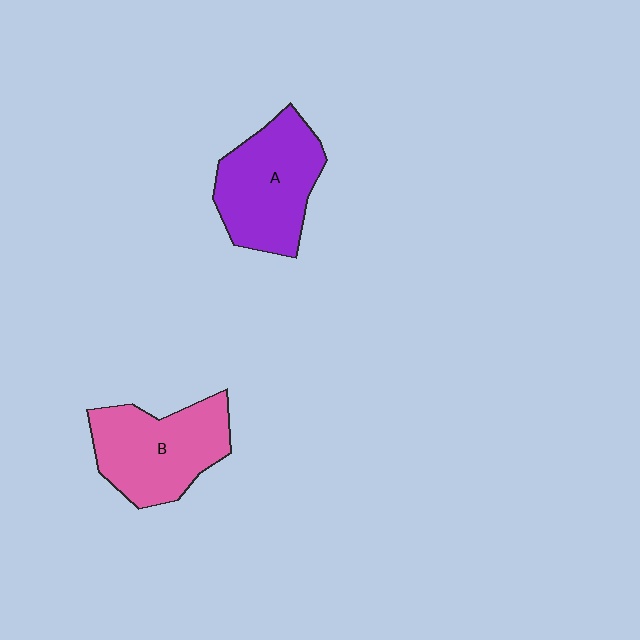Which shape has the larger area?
Shape B (pink).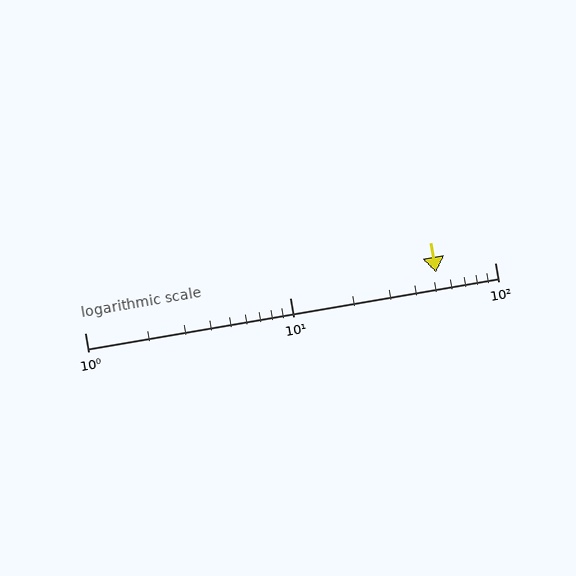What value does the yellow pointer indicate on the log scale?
The pointer indicates approximately 52.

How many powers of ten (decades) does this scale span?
The scale spans 2 decades, from 1 to 100.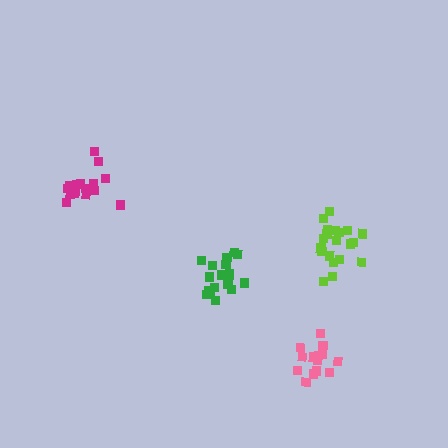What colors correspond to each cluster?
The clusters are colored: magenta, lime, green, pink.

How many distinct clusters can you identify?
There are 4 distinct clusters.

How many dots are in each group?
Group 1: 15 dots, Group 2: 20 dots, Group 3: 18 dots, Group 4: 14 dots (67 total).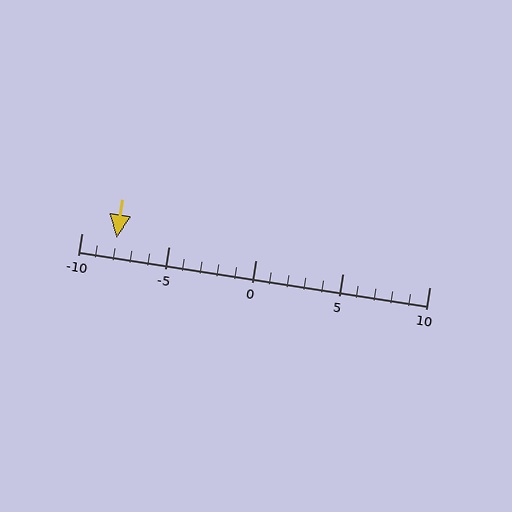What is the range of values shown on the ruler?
The ruler shows values from -10 to 10.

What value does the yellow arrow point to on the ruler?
The yellow arrow points to approximately -8.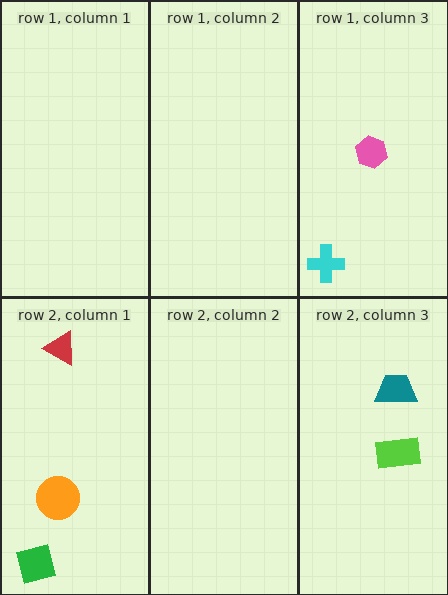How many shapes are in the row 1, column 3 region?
2.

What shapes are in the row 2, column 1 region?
The orange circle, the green square, the red triangle.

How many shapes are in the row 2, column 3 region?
2.